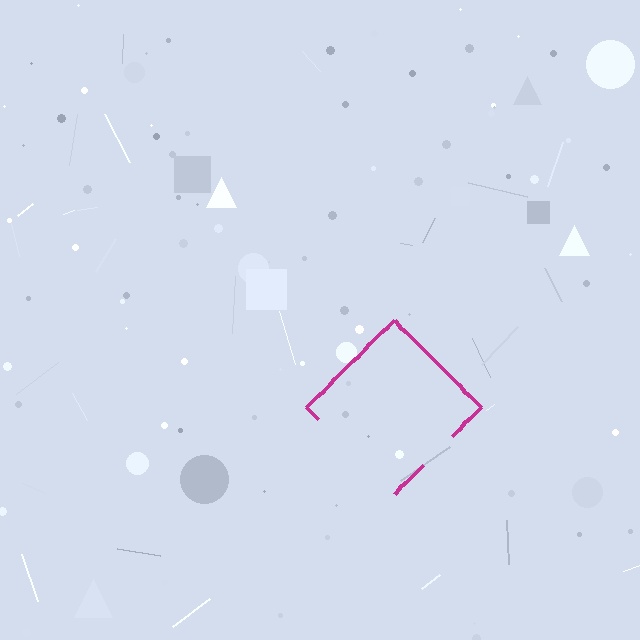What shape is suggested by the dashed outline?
The dashed outline suggests a diamond.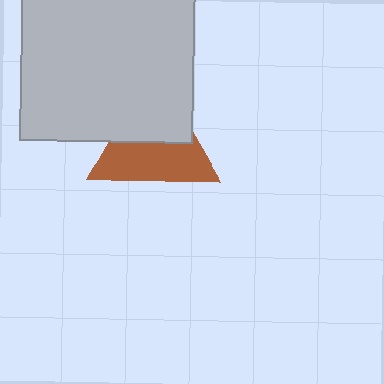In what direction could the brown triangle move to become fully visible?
The brown triangle could move down. That would shift it out from behind the light gray square entirely.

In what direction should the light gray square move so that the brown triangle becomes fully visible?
The light gray square should move up. That is the shortest direction to clear the overlap and leave the brown triangle fully visible.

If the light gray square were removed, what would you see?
You would see the complete brown triangle.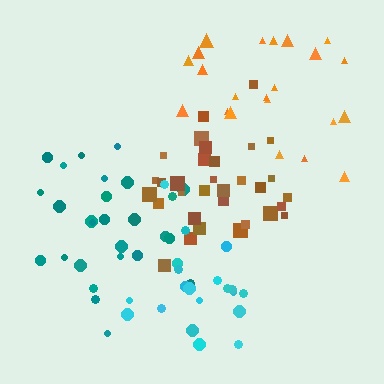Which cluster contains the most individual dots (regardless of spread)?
Brown (33).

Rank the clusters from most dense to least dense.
brown, teal, cyan, orange.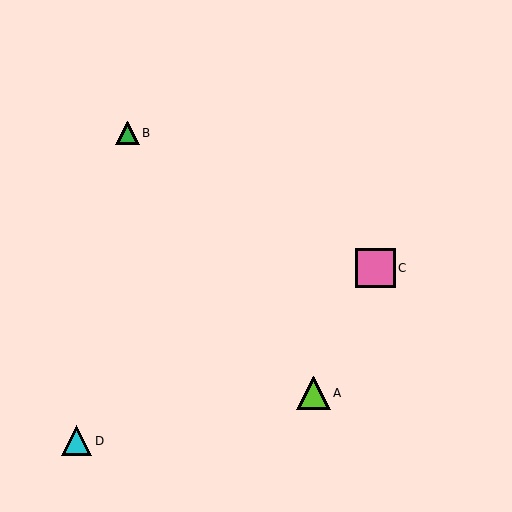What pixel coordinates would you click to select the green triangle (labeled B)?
Click at (127, 133) to select the green triangle B.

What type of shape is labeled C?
Shape C is a pink square.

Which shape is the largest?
The pink square (labeled C) is the largest.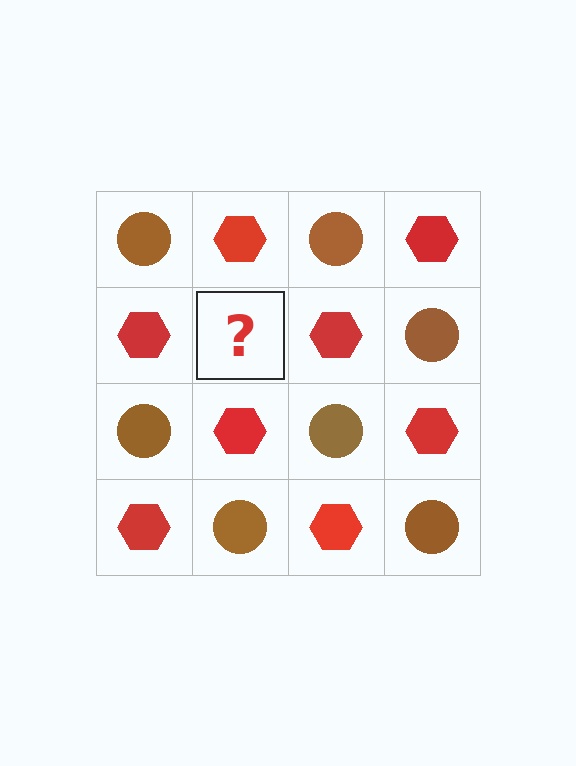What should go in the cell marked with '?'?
The missing cell should contain a brown circle.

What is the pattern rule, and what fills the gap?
The rule is that it alternates brown circle and red hexagon in a checkerboard pattern. The gap should be filled with a brown circle.